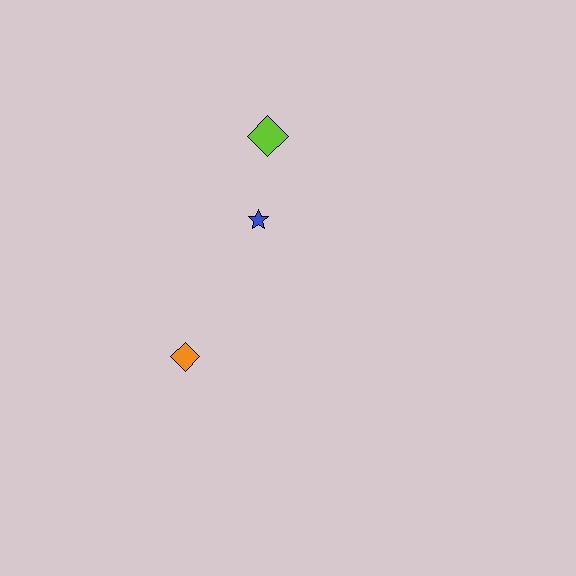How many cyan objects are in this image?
There are no cyan objects.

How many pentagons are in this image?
There are no pentagons.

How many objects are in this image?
There are 3 objects.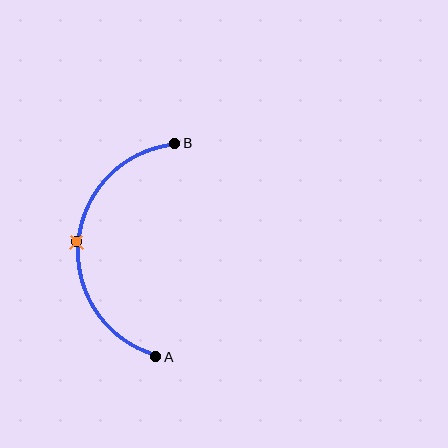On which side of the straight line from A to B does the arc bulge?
The arc bulges to the left of the straight line connecting A and B.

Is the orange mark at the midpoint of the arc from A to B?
Yes. The orange mark lies on the arc at equal arc-length from both A and B — it is the arc midpoint.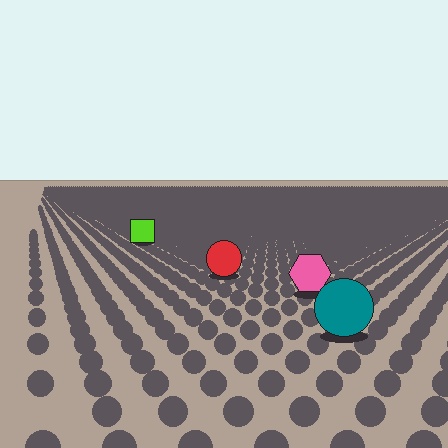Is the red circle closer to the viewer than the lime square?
Yes. The red circle is closer — you can tell from the texture gradient: the ground texture is coarser near it.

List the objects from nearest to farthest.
From nearest to farthest: the teal circle, the pink hexagon, the red circle, the lime square.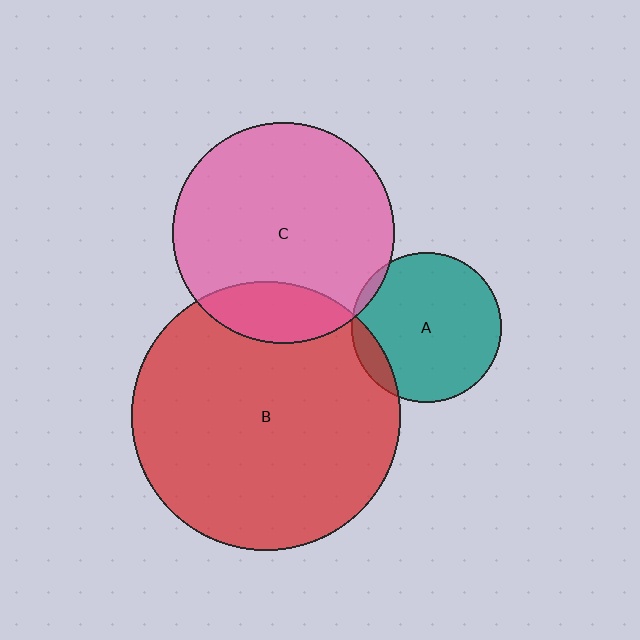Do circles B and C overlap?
Yes.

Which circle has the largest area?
Circle B (red).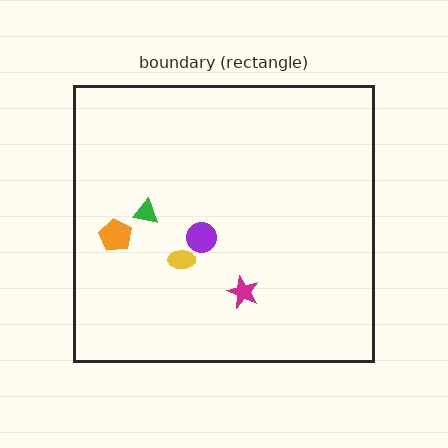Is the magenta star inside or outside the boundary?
Inside.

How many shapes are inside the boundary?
5 inside, 0 outside.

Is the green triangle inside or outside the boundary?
Inside.